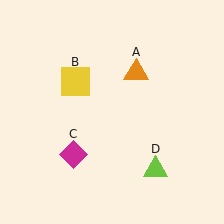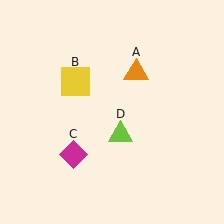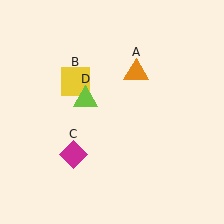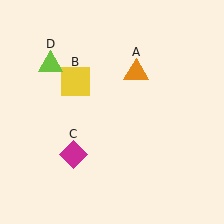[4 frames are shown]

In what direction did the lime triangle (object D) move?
The lime triangle (object D) moved up and to the left.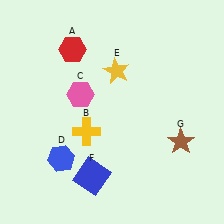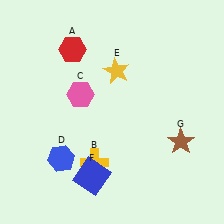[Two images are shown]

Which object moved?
The yellow cross (B) moved down.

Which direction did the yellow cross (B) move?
The yellow cross (B) moved down.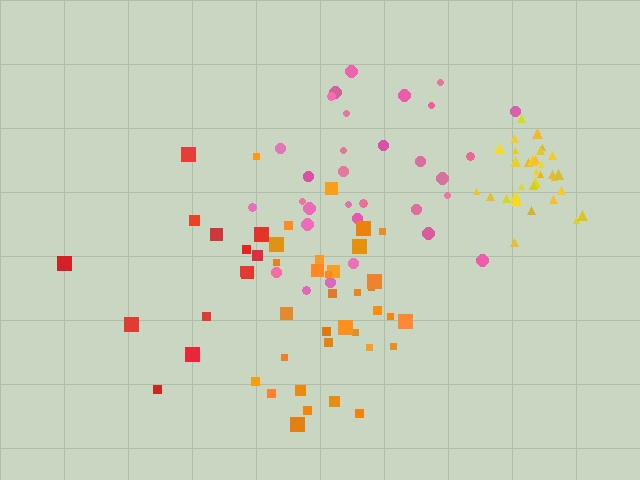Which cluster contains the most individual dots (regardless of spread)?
Orange (34).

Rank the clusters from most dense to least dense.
yellow, pink, orange, red.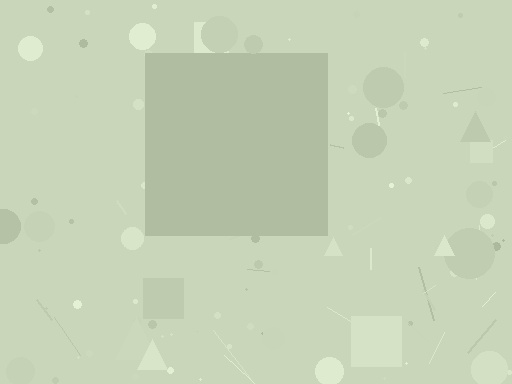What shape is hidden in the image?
A square is hidden in the image.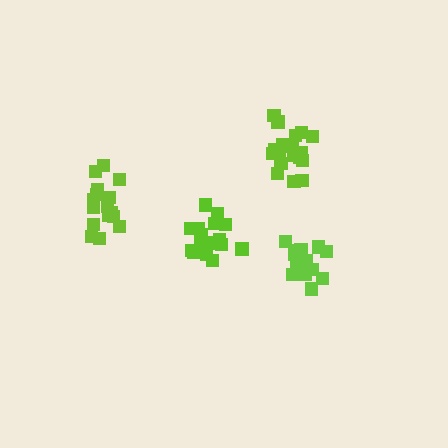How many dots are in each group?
Group 1: 16 dots, Group 2: 20 dots, Group 3: 14 dots, Group 4: 16 dots (66 total).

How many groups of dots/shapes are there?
There are 4 groups.